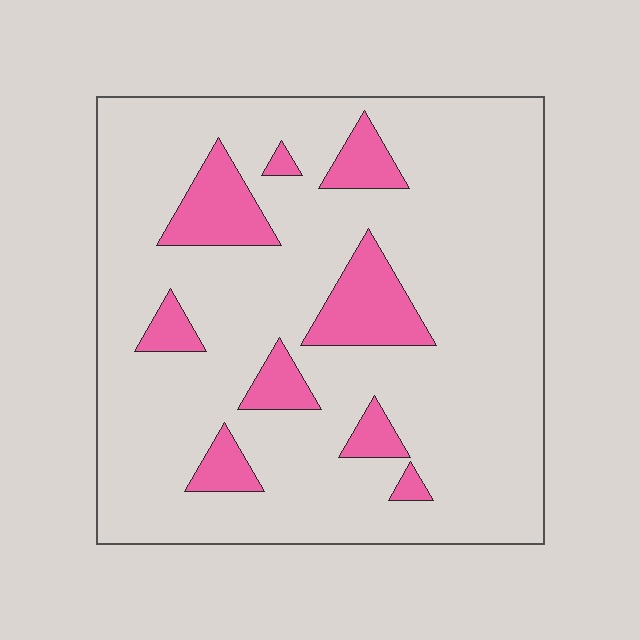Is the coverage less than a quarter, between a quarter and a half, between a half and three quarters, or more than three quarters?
Less than a quarter.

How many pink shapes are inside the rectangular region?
9.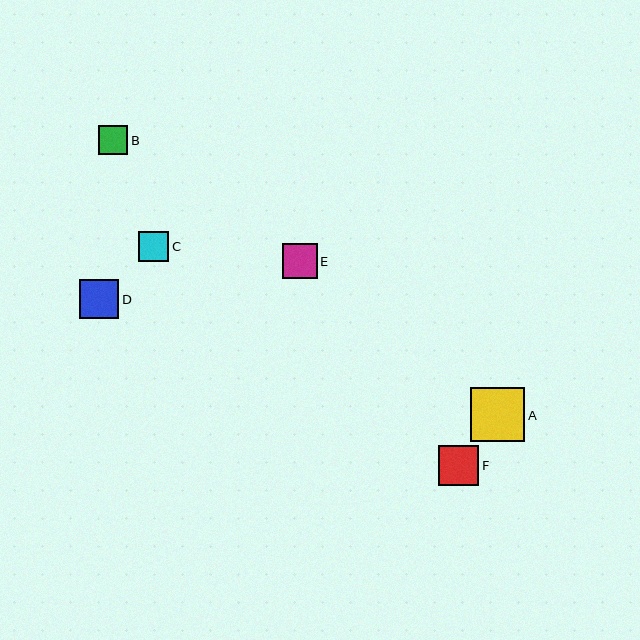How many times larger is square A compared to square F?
Square A is approximately 1.3 times the size of square F.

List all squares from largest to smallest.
From largest to smallest: A, F, D, E, C, B.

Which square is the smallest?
Square B is the smallest with a size of approximately 29 pixels.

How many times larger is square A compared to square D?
Square A is approximately 1.4 times the size of square D.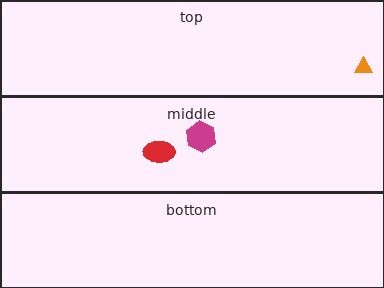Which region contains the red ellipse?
The middle region.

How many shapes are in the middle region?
2.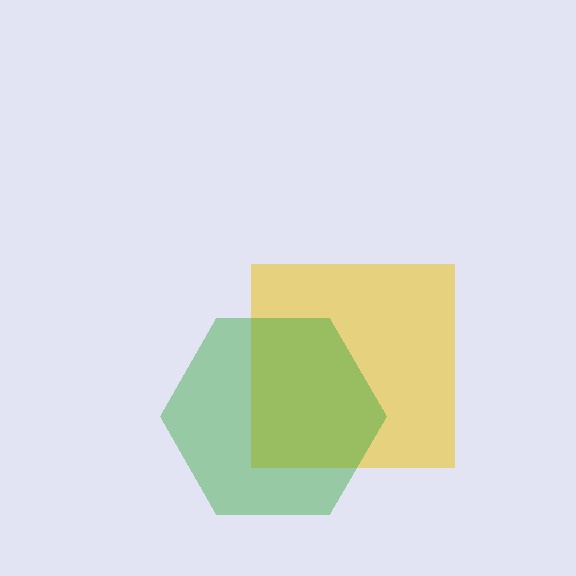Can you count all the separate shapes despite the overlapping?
Yes, there are 2 separate shapes.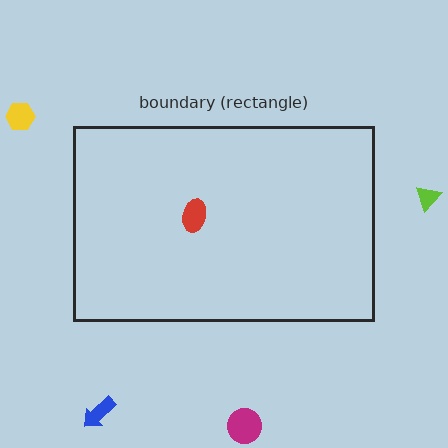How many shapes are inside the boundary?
1 inside, 4 outside.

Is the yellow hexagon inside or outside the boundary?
Outside.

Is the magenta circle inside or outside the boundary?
Outside.